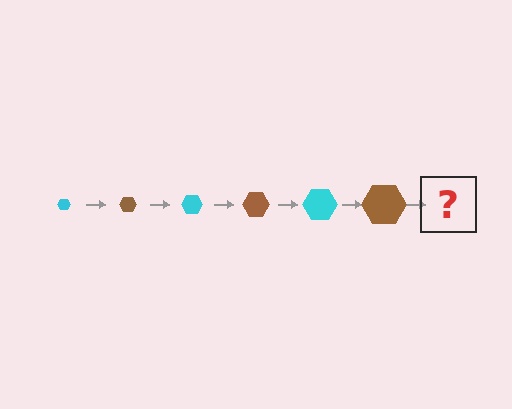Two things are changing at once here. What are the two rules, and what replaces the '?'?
The two rules are that the hexagon grows larger each step and the color cycles through cyan and brown. The '?' should be a cyan hexagon, larger than the previous one.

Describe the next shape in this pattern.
It should be a cyan hexagon, larger than the previous one.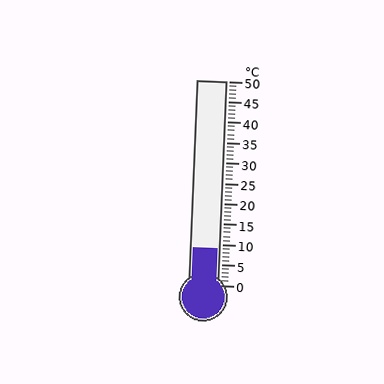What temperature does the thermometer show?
The thermometer shows approximately 9°C.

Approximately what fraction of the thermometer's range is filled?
The thermometer is filled to approximately 20% of its range.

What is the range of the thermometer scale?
The thermometer scale ranges from 0°C to 50°C.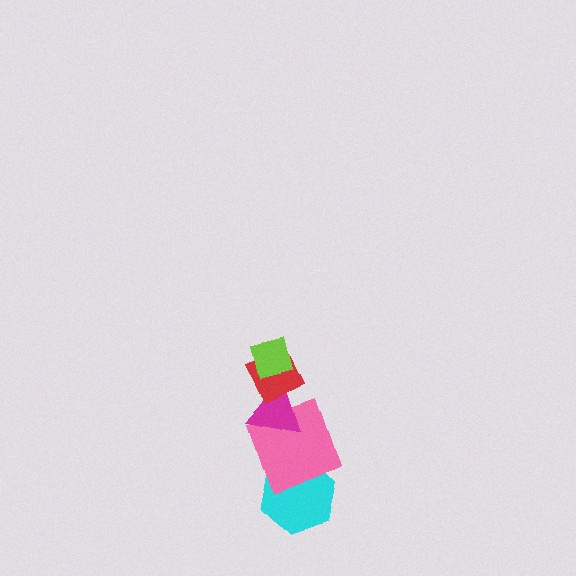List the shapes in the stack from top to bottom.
From top to bottom: the lime square, the red diamond, the magenta triangle, the pink square, the cyan hexagon.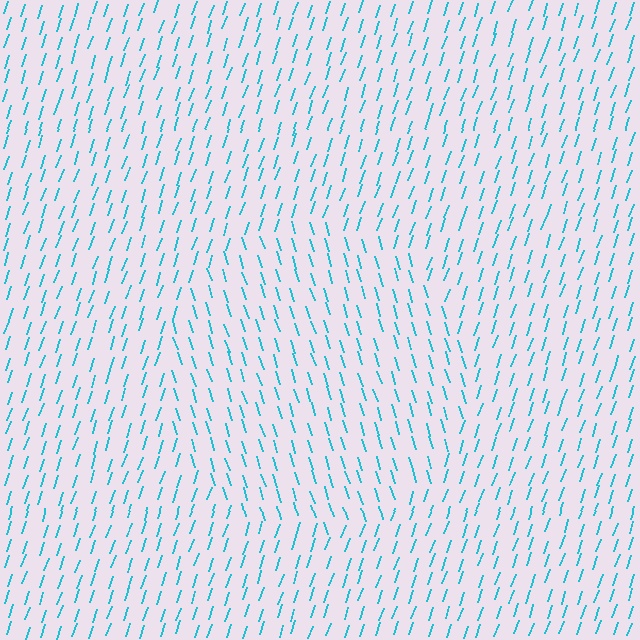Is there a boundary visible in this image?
Yes, there is a texture boundary formed by a change in line orientation.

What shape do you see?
I see a circle.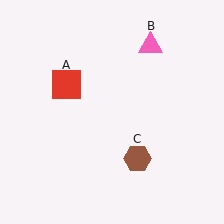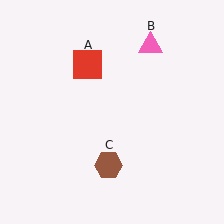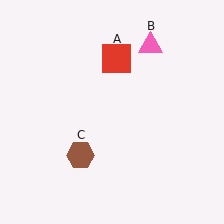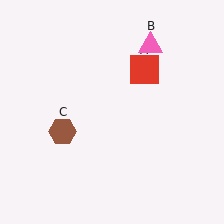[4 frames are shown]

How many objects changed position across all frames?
2 objects changed position: red square (object A), brown hexagon (object C).